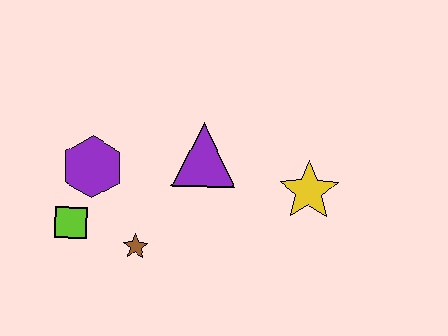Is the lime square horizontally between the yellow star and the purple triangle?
No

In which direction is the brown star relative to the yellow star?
The brown star is to the left of the yellow star.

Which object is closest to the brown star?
The lime square is closest to the brown star.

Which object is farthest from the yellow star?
The lime square is farthest from the yellow star.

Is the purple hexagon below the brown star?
No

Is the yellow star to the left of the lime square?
No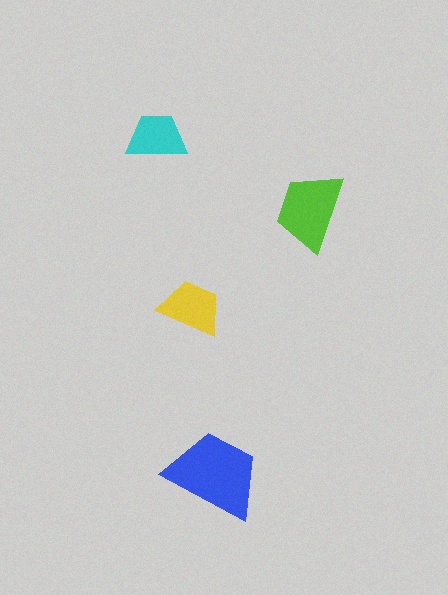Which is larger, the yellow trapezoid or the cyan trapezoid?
The yellow one.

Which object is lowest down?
The blue trapezoid is bottommost.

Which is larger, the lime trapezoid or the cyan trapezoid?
The lime one.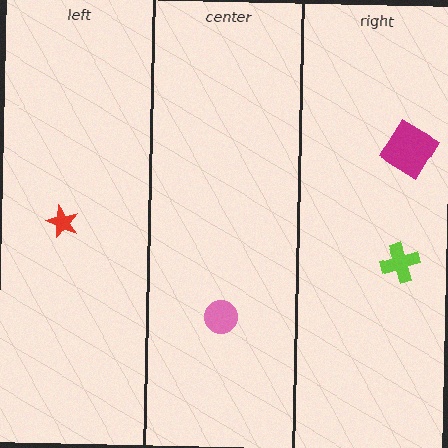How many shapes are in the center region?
1.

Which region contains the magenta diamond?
The right region.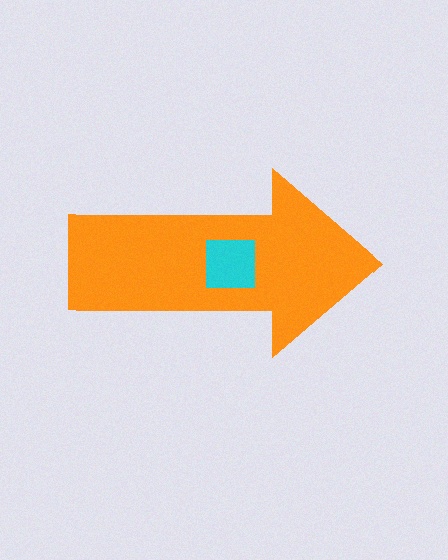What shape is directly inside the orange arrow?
The cyan square.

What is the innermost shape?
The cyan square.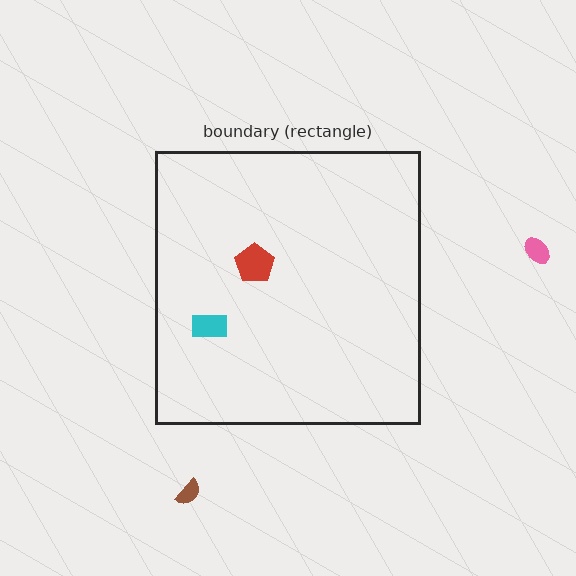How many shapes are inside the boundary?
2 inside, 2 outside.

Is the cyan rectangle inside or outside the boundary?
Inside.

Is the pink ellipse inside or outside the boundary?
Outside.